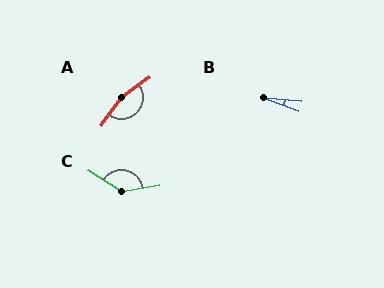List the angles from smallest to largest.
B (16°), C (138°), A (161°).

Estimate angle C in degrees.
Approximately 138 degrees.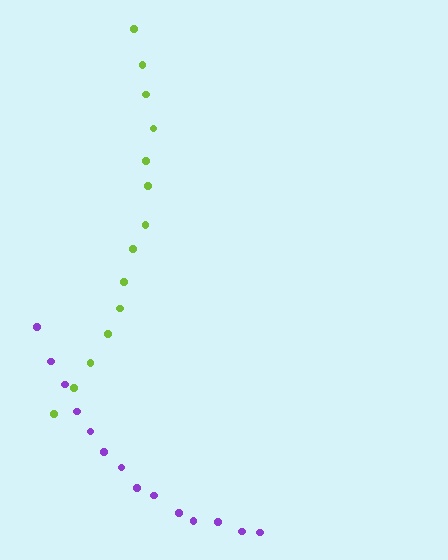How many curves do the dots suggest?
There are 2 distinct paths.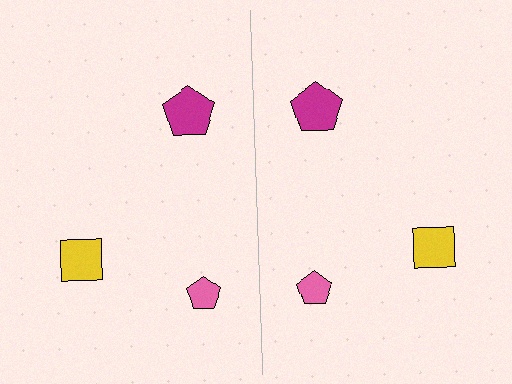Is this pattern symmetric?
Yes, this pattern has bilateral (reflection) symmetry.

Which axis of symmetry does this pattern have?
The pattern has a vertical axis of symmetry running through the center of the image.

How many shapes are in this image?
There are 6 shapes in this image.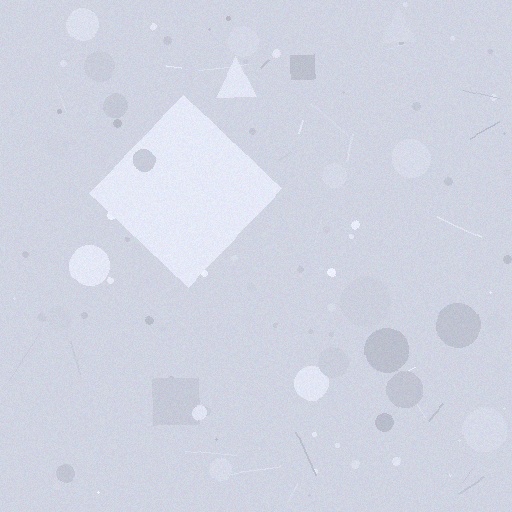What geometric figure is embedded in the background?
A diamond is embedded in the background.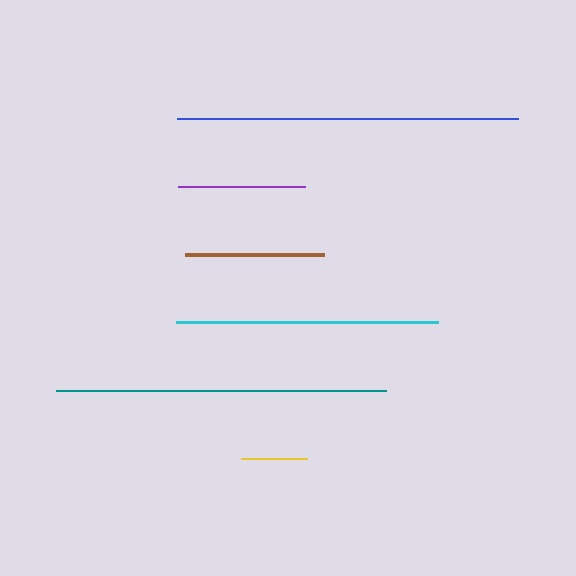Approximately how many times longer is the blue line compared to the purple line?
The blue line is approximately 2.7 times the length of the purple line.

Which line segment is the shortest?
The yellow line is the shortest at approximately 66 pixels.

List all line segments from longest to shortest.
From longest to shortest: blue, teal, cyan, brown, purple, yellow.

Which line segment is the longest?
The blue line is the longest at approximately 341 pixels.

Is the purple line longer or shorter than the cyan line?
The cyan line is longer than the purple line.